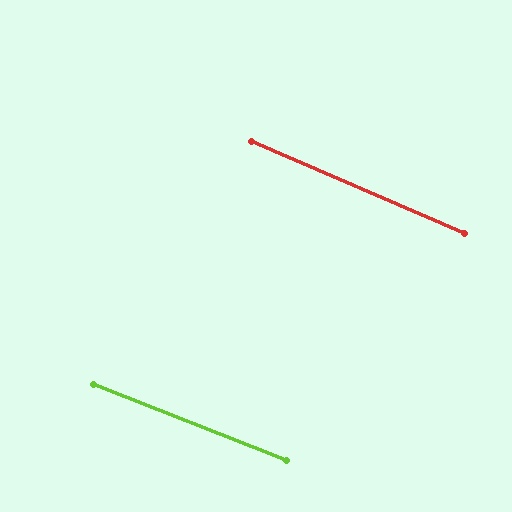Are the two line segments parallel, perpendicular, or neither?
Parallel — their directions differ by only 2.0°.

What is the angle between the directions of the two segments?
Approximately 2 degrees.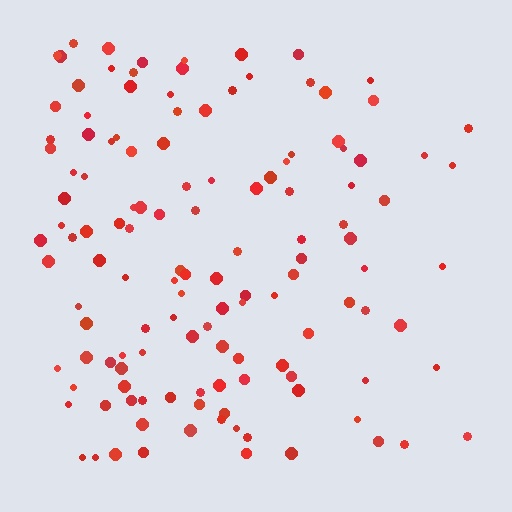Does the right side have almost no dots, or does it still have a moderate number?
Still a moderate number, just noticeably fewer than the left.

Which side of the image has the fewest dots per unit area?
The right.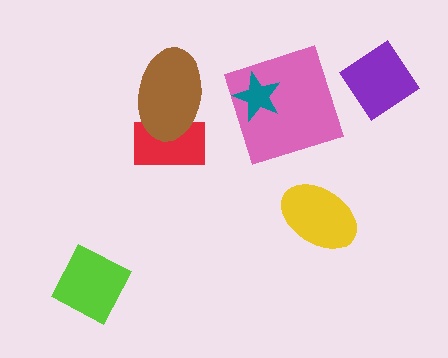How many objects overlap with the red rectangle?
1 object overlaps with the red rectangle.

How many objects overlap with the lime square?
0 objects overlap with the lime square.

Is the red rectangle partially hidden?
Yes, it is partially covered by another shape.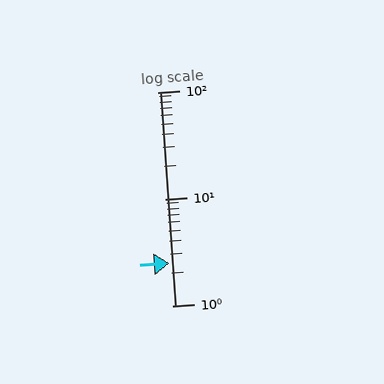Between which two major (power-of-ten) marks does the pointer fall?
The pointer is between 1 and 10.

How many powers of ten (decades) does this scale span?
The scale spans 2 decades, from 1 to 100.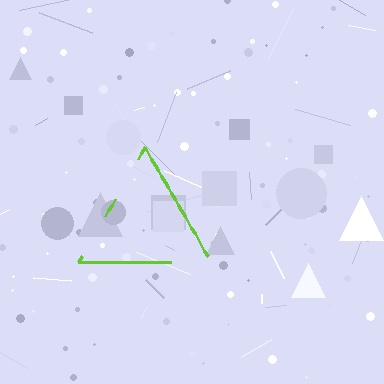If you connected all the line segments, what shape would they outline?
They would outline a triangle.